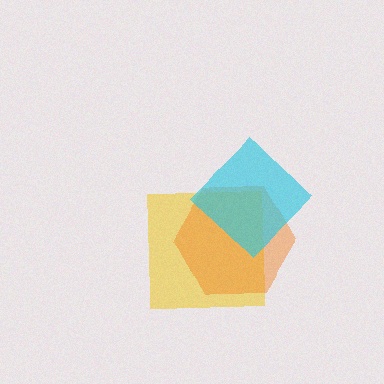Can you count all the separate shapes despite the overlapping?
Yes, there are 3 separate shapes.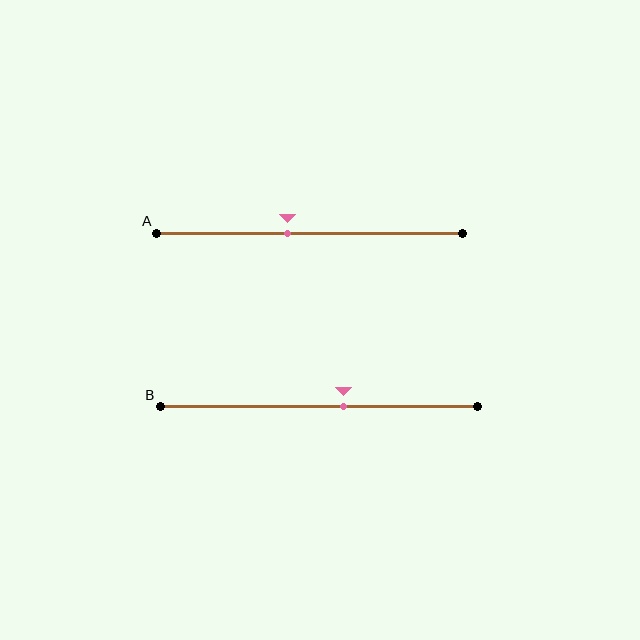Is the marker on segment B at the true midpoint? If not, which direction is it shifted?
No, the marker on segment B is shifted to the right by about 8% of the segment length.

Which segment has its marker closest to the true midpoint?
Segment A has its marker closest to the true midpoint.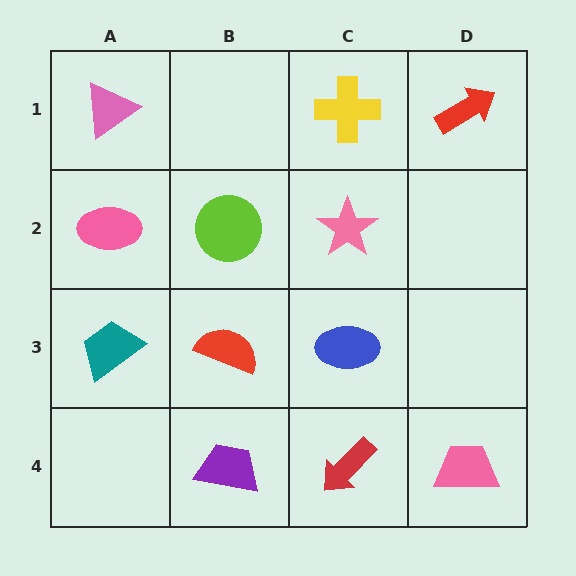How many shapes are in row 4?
3 shapes.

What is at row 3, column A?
A teal trapezoid.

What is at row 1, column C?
A yellow cross.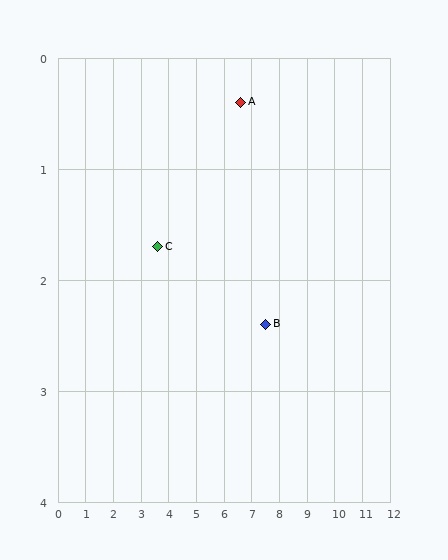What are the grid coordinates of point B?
Point B is at approximately (7.5, 2.4).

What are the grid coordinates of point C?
Point C is at approximately (3.6, 1.7).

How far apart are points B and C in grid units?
Points B and C are about 4.0 grid units apart.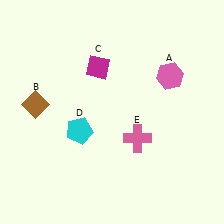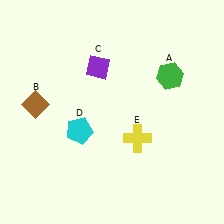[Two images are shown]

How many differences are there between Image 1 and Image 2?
There are 3 differences between the two images.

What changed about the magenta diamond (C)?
In Image 1, C is magenta. In Image 2, it changed to purple.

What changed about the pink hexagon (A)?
In Image 1, A is pink. In Image 2, it changed to green.